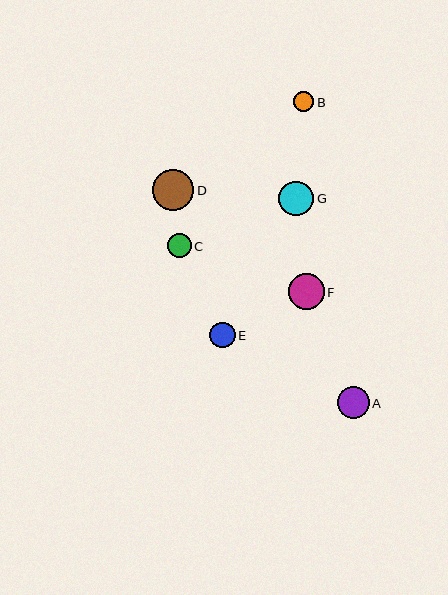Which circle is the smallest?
Circle B is the smallest with a size of approximately 21 pixels.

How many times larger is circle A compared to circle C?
Circle A is approximately 1.3 times the size of circle C.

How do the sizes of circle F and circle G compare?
Circle F and circle G are approximately the same size.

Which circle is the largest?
Circle D is the largest with a size of approximately 41 pixels.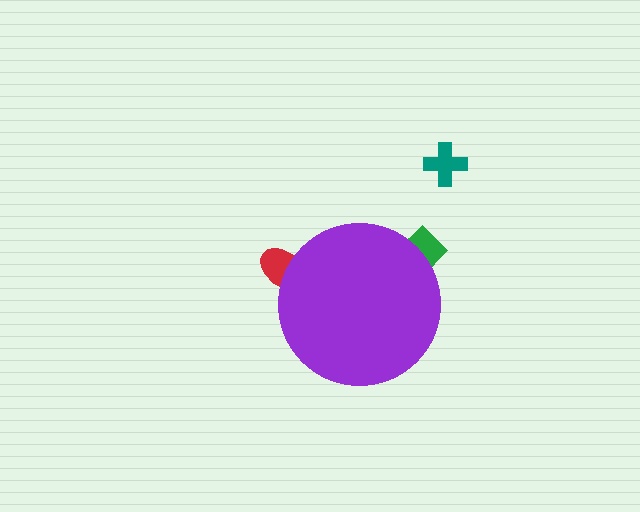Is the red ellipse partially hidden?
Yes, the red ellipse is partially hidden behind the purple circle.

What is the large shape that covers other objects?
A purple circle.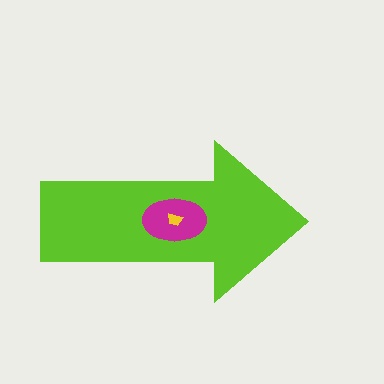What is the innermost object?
The yellow trapezoid.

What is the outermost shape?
The lime arrow.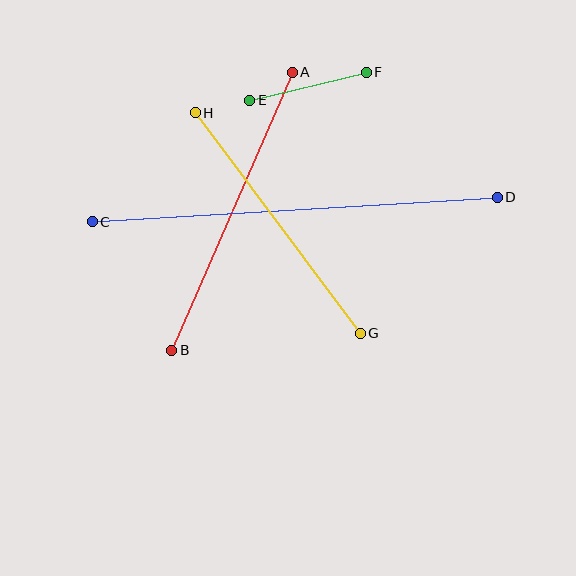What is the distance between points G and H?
The distance is approximately 275 pixels.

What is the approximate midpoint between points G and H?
The midpoint is at approximately (278, 223) pixels.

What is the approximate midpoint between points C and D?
The midpoint is at approximately (295, 209) pixels.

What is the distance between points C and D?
The distance is approximately 406 pixels.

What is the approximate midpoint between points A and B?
The midpoint is at approximately (232, 211) pixels.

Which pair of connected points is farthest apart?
Points C and D are farthest apart.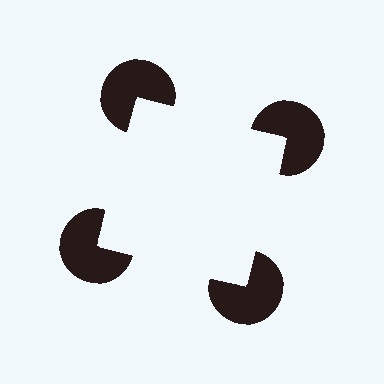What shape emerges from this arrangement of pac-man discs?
An illusory square — its edges are inferred from the aligned wedge cuts in the pac-man discs, not physically drawn.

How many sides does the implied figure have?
4 sides.